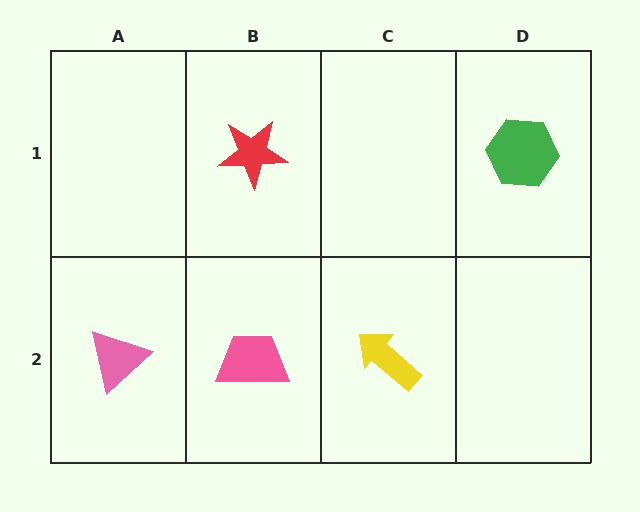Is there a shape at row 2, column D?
No, that cell is empty.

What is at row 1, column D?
A green hexagon.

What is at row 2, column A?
A pink triangle.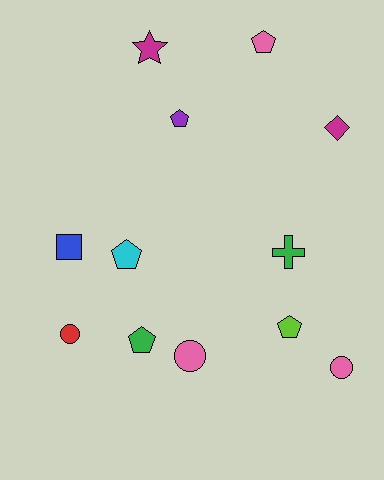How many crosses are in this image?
There is 1 cross.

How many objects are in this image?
There are 12 objects.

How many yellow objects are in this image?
There are no yellow objects.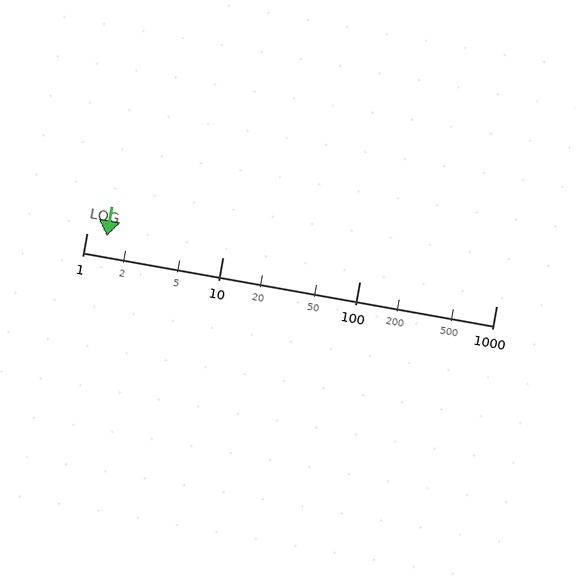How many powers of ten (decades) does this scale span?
The scale spans 3 decades, from 1 to 1000.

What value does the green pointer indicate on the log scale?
The pointer indicates approximately 1.4.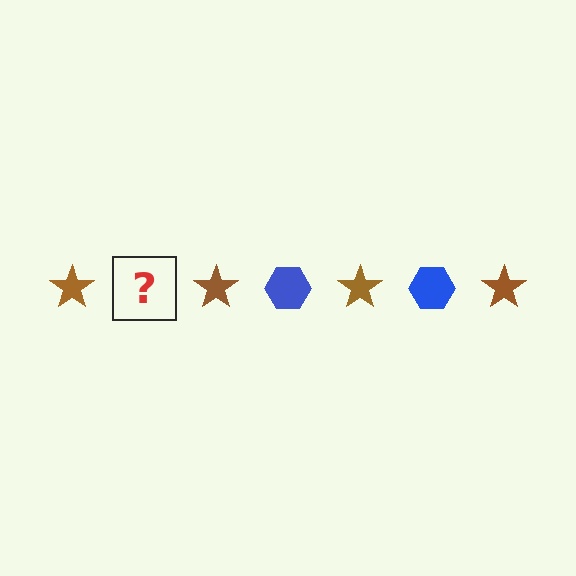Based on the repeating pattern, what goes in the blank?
The blank should be a blue hexagon.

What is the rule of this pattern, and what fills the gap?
The rule is that the pattern alternates between brown star and blue hexagon. The gap should be filled with a blue hexagon.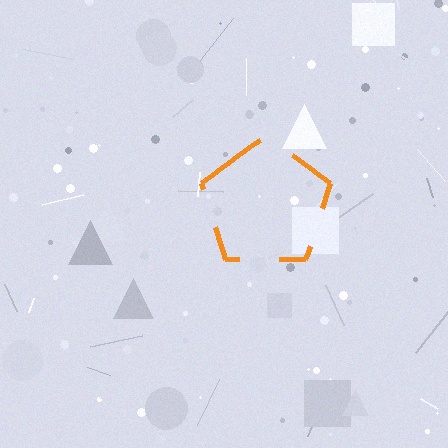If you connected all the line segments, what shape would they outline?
They would outline a pentagon.